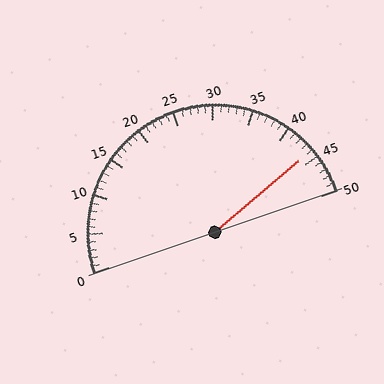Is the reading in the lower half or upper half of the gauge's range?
The reading is in the upper half of the range (0 to 50).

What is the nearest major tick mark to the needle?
The nearest major tick mark is 45.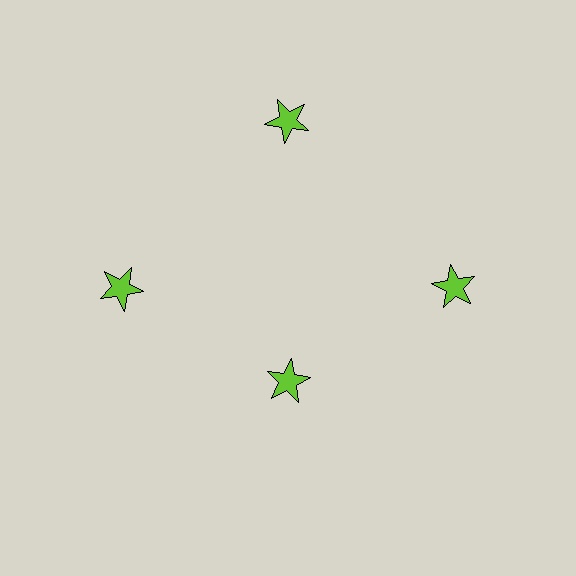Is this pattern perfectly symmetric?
No. The 4 lime stars are arranged in a ring, but one element near the 6 o'clock position is pulled inward toward the center, breaking the 4-fold rotational symmetry.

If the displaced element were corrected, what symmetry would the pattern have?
It would have 4-fold rotational symmetry — the pattern would map onto itself every 90 degrees.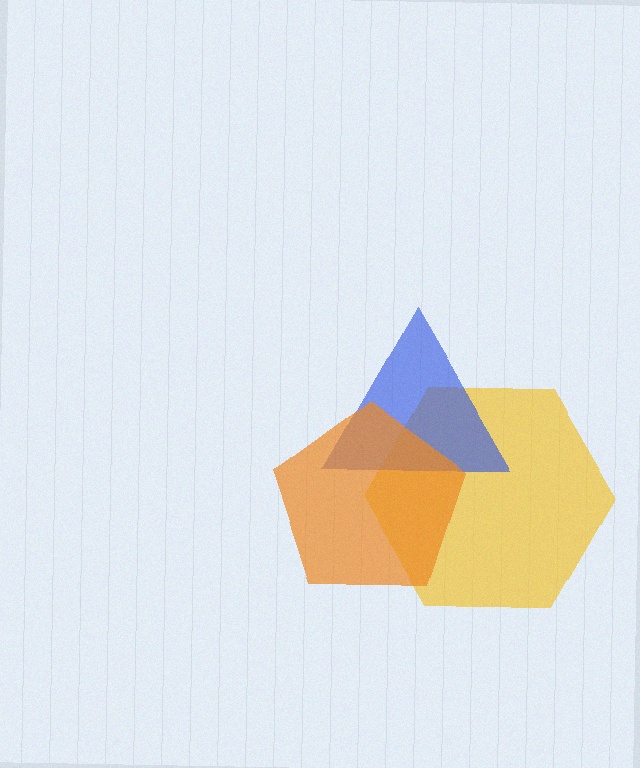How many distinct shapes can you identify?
There are 3 distinct shapes: a yellow hexagon, a blue triangle, an orange pentagon.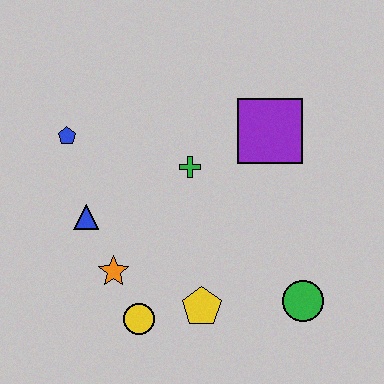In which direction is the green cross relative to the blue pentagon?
The green cross is to the right of the blue pentagon.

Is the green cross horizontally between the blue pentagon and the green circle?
Yes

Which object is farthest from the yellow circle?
The purple square is farthest from the yellow circle.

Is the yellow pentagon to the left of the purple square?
Yes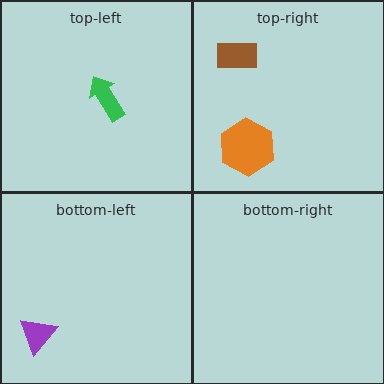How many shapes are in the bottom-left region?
1.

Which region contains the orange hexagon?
The top-right region.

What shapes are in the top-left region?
The green arrow.